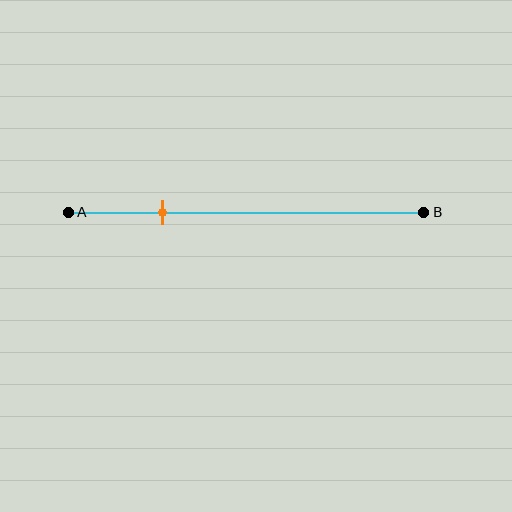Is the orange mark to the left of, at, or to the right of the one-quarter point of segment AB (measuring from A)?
The orange mark is approximately at the one-quarter point of segment AB.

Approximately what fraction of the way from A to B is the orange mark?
The orange mark is approximately 25% of the way from A to B.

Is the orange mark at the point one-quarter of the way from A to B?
Yes, the mark is approximately at the one-quarter point.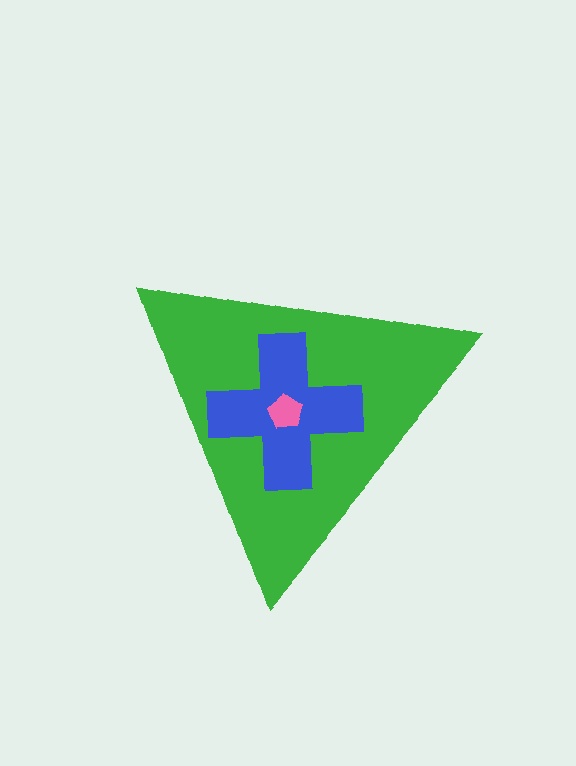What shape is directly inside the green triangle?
The blue cross.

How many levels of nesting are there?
3.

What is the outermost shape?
The green triangle.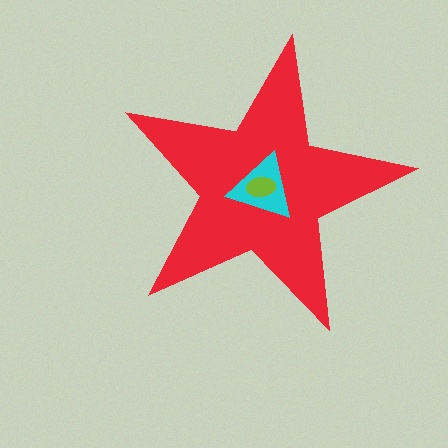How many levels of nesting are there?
3.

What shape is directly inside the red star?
The cyan triangle.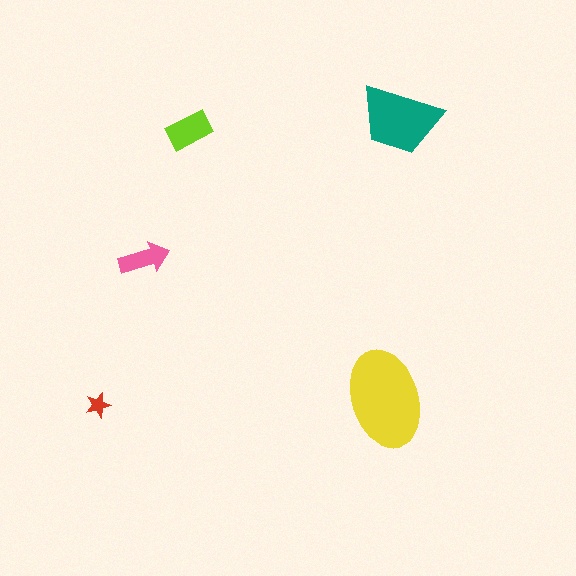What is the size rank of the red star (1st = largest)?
5th.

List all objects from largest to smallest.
The yellow ellipse, the teal trapezoid, the lime rectangle, the pink arrow, the red star.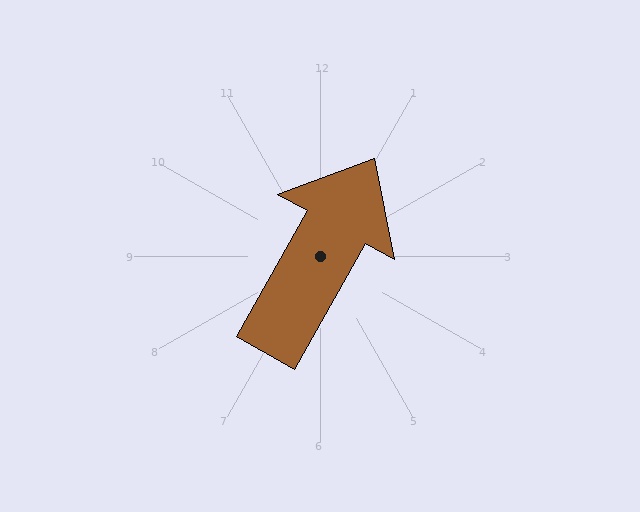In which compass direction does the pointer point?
Northeast.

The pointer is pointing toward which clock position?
Roughly 1 o'clock.